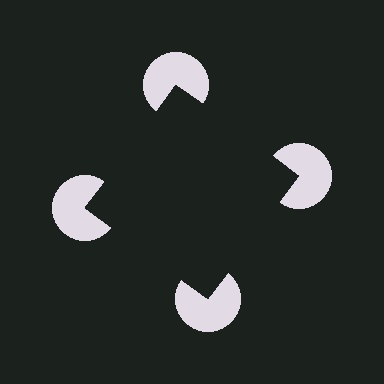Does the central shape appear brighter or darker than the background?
It typically appears slightly darker than the background, even though no actual brightness change is drawn.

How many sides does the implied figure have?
4 sides.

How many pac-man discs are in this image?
There are 4 — one at each vertex of the illusory square.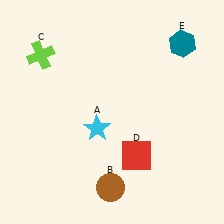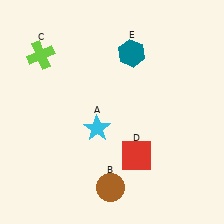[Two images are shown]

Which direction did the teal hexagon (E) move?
The teal hexagon (E) moved left.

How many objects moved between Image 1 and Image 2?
1 object moved between the two images.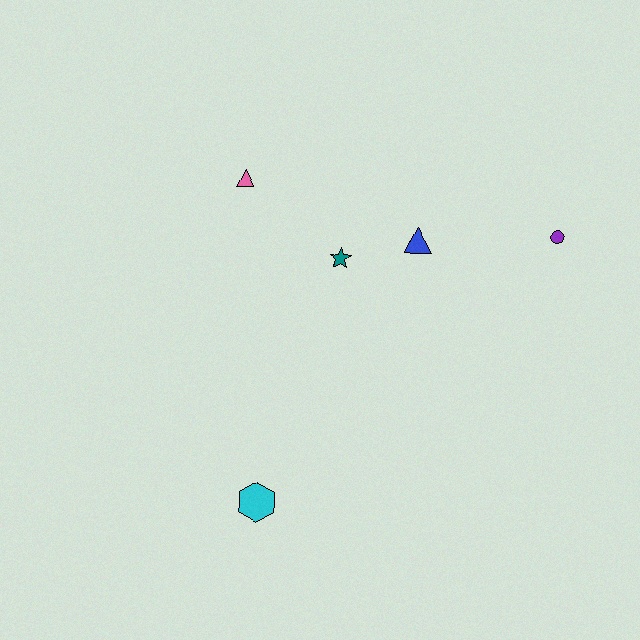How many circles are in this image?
There is 1 circle.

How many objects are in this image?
There are 5 objects.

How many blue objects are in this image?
There is 1 blue object.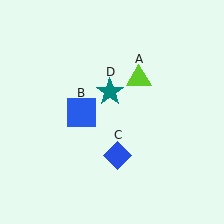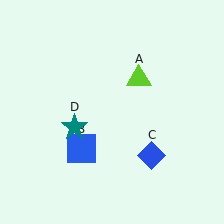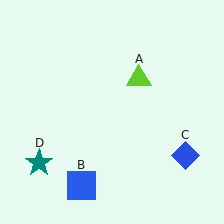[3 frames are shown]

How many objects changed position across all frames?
3 objects changed position: blue square (object B), blue diamond (object C), teal star (object D).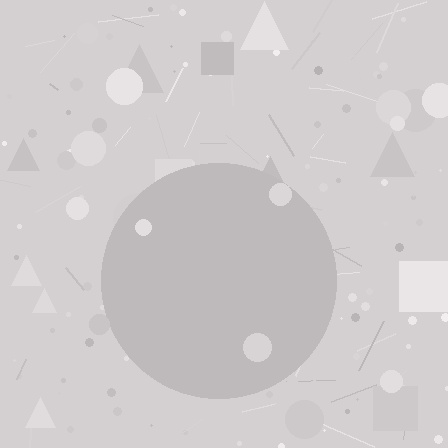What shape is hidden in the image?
A circle is hidden in the image.